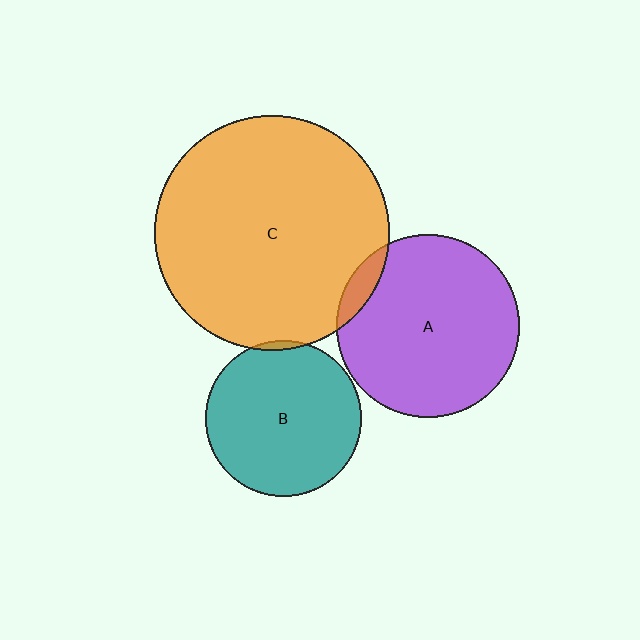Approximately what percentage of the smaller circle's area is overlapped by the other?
Approximately 5%.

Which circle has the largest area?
Circle C (orange).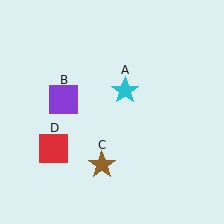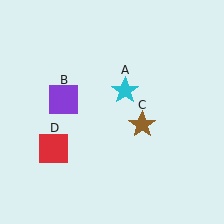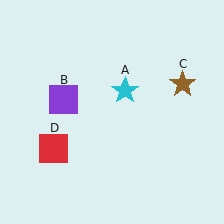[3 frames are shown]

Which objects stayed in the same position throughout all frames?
Cyan star (object A) and purple square (object B) and red square (object D) remained stationary.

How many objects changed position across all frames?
1 object changed position: brown star (object C).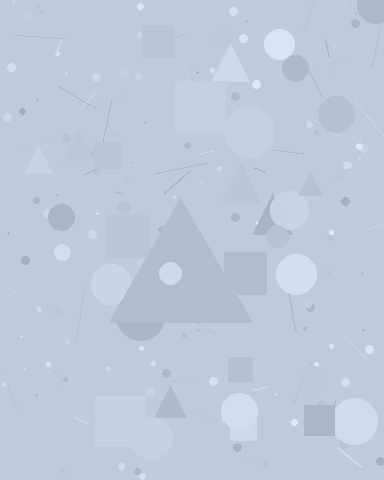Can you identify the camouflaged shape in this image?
The camouflaged shape is a triangle.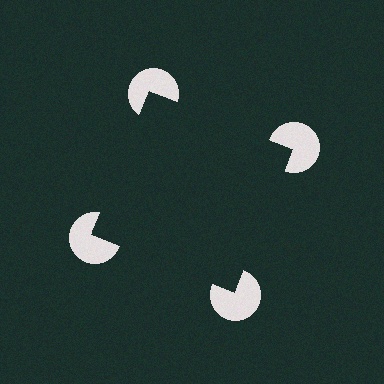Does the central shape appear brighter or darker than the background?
It typically appears slightly darker than the background, even though no actual brightness change is drawn.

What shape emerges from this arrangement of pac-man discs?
An illusory square — its edges are inferred from the aligned wedge cuts in the pac-man discs, not physically drawn.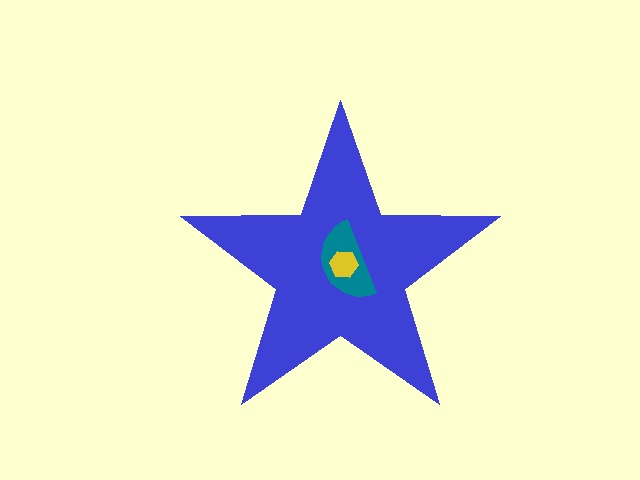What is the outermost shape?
The blue star.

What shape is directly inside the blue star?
The teal semicircle.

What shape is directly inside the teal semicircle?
The yellow hexagon.